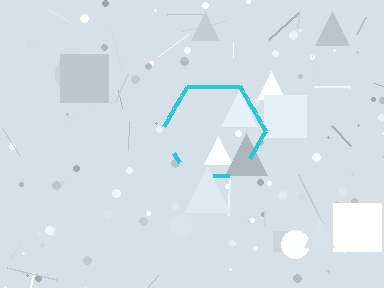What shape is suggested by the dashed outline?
The dashed outline suggests a hexagon.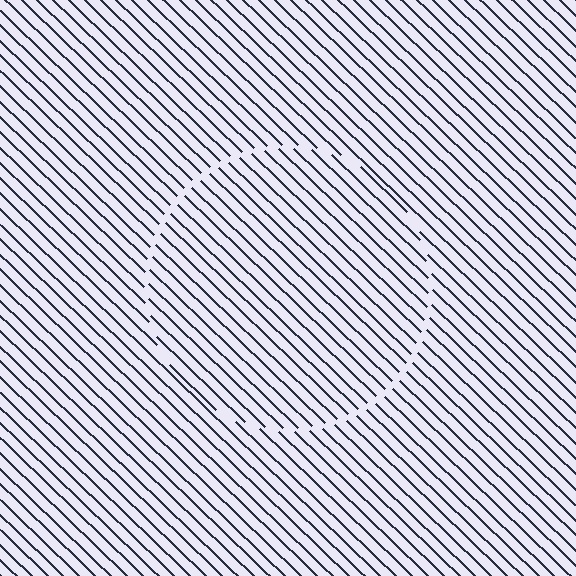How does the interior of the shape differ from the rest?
The interior of the shape contains the same grating, shifted by half a period — the contour is defined by the phase discontinuity where line-ends from the inner and outer gratings abut.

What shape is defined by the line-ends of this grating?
An illusory circle. The interior of the shape contains the same grating, shifted by half a period — the contour is defined by the phase discontinuity where line-ends from the inner and outer gratings abut.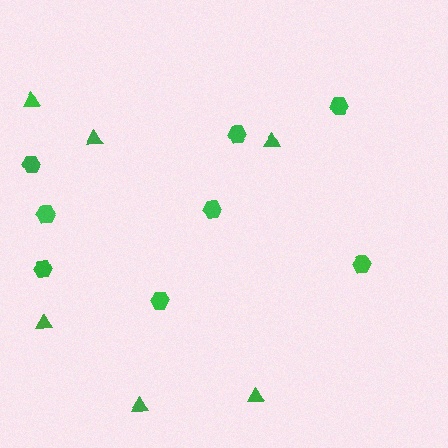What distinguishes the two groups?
There are 2 groups: one group of triangles (6) and one group of hexagons (8).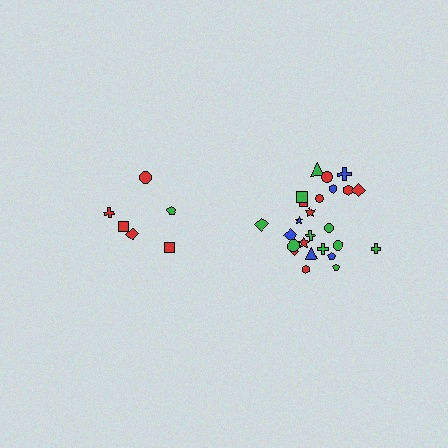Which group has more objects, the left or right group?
The right group.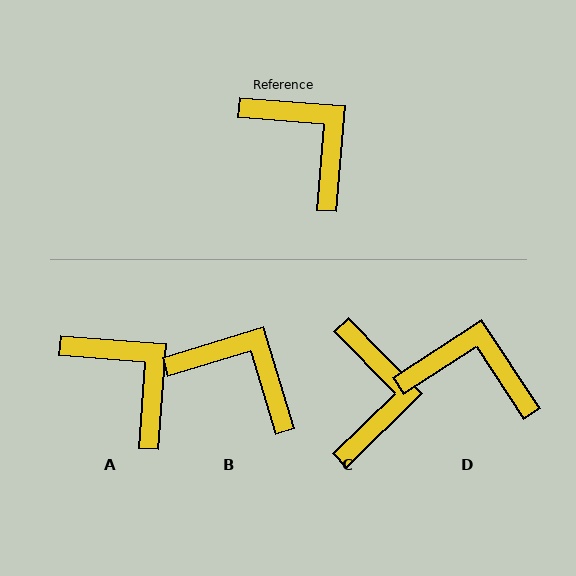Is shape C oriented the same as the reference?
No, it is off by about 41 degrees.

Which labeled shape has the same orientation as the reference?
A.